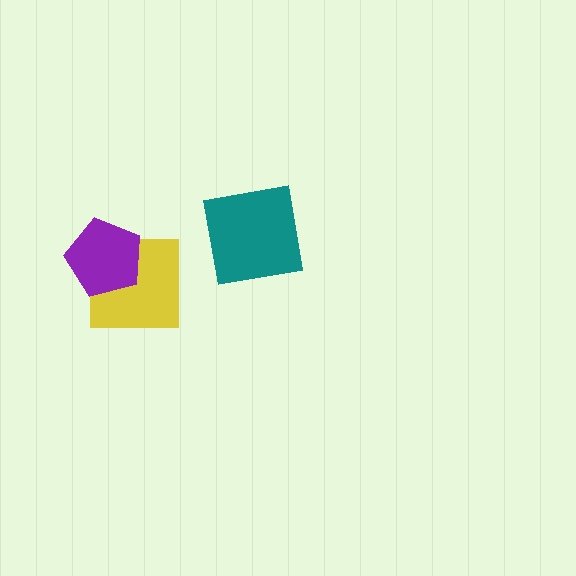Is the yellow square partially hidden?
Yes, it is partially covered by another shape.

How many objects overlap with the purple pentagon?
1 object overlaps with the purple pentagon.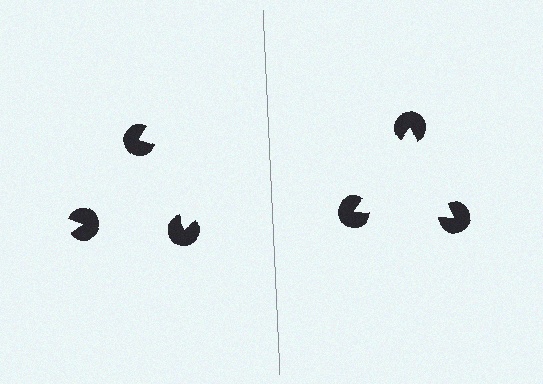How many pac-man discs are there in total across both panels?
6 — 3 on each side.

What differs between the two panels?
The pac-man discs are positioned identically on both sides; only the wedge orientations differ. On the right they align to a triangle; on the left they are misaligned.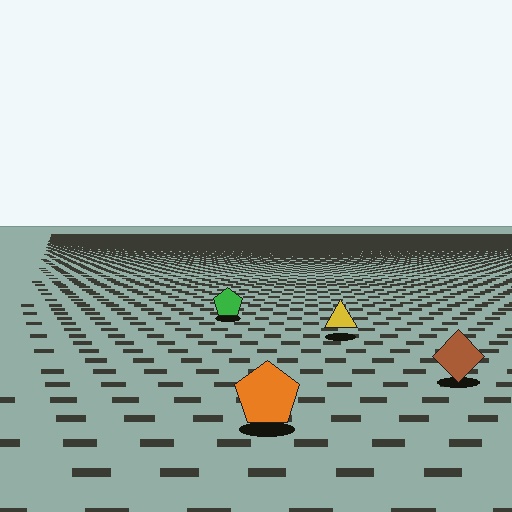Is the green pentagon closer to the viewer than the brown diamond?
No. The brown diamond is closer — you can tell from the texture gradient: the ground texture is coarser near it.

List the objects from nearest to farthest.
From nearest to farthest: the orange pentagon, the brown diamond, the yellow triangle, the green pentagon.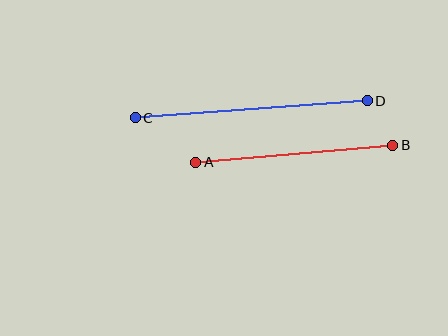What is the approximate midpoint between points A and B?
The midpoint is at approximately (294, 154) pixels.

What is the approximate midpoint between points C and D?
The midpoint is at approximately (251, 109) pixels.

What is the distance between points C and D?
The distance is approximately 233 pixels.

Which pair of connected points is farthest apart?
Points C and D are farthest apart.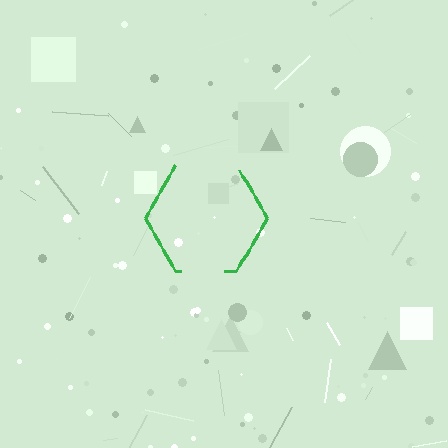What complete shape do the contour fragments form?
The contour fragments form a hexagon.